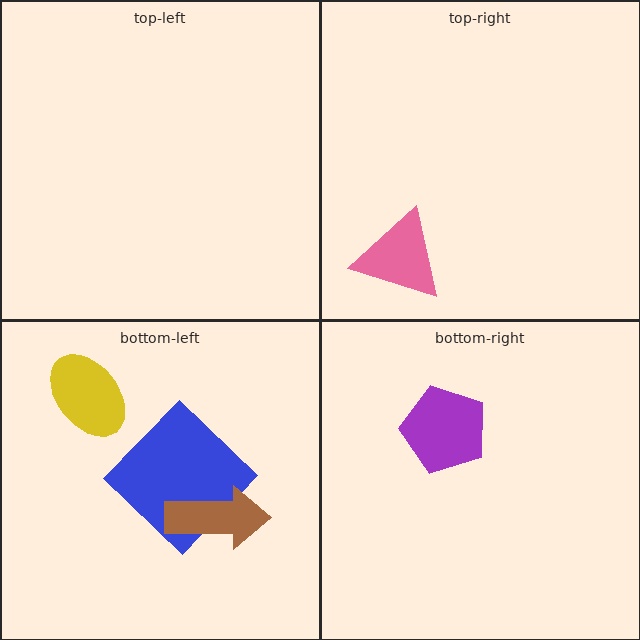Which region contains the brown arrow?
The bottom-left region.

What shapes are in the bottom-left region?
The blue diamond, the yellow ellipse, the brown arrow.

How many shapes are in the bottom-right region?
1.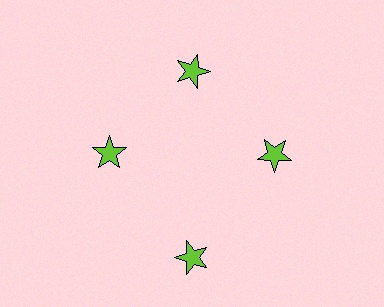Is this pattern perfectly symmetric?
No. The 4 lime stars are arranged in a ring, but one element near the 6 o'clock position is pushed outward from the center, breaking the 4-fold rotational symmetry.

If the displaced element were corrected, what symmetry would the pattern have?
It would have 4-fold rotational symmetry — the pattern would map onto itself every 90 degrees.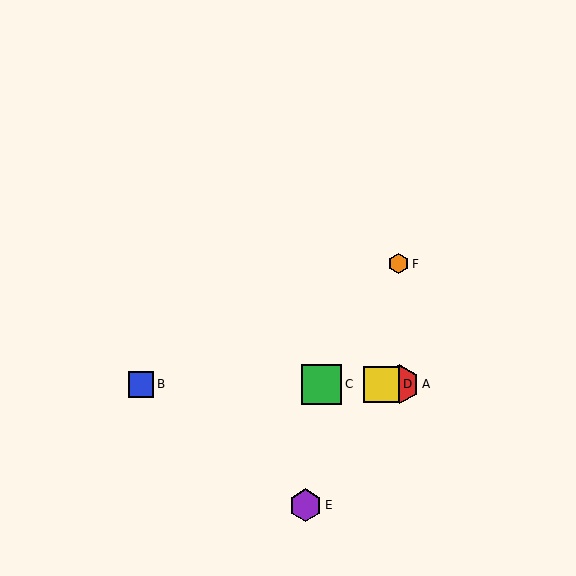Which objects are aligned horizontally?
Objects A, B, C, D are aligned horizontally.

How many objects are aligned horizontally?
4 objects (A, B, C, D) are aligned horizontally.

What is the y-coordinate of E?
Object E is at y≈505.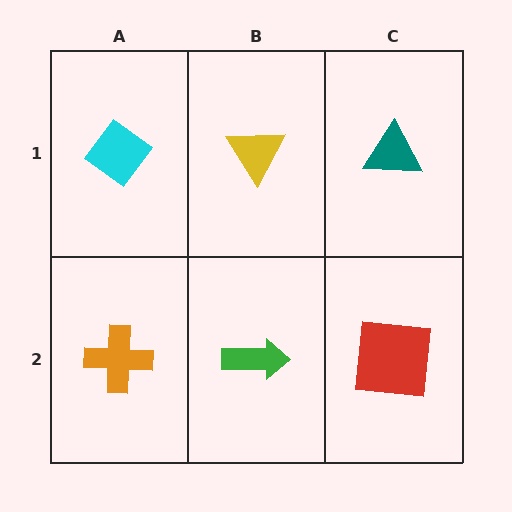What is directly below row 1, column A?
An orange cross.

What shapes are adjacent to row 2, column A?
A cyan diamond (row 1, column A), a green arrow (row 2, column B).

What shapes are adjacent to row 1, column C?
A red square (row 2, column C), a yellow triangle (row 1, column B).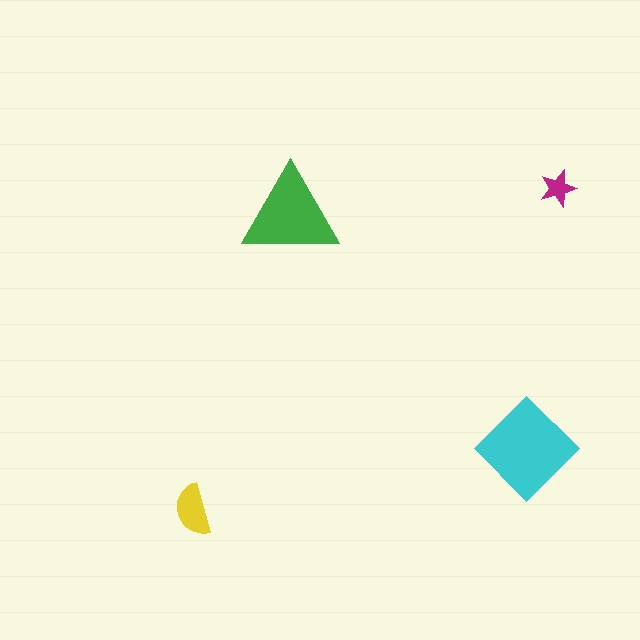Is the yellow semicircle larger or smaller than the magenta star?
Larger.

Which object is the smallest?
The magenta star.